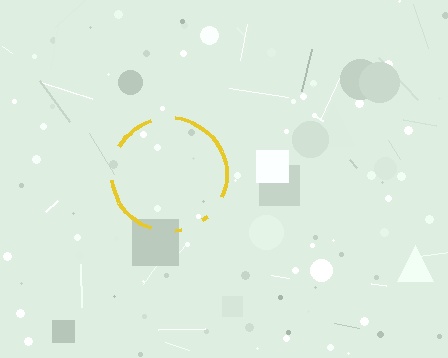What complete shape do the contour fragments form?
The contour fragments form a circle.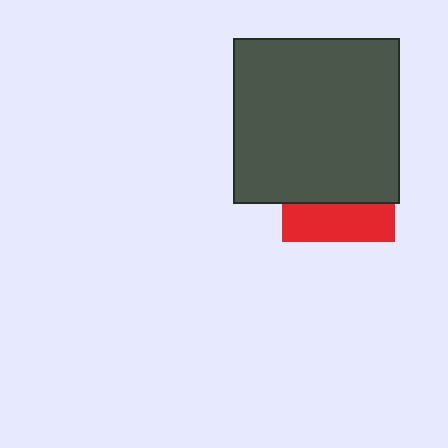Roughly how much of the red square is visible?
A small part of it is visible (roughly 34%).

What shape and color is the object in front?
The object in front is a dark gray square.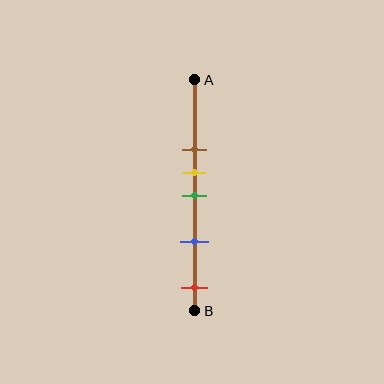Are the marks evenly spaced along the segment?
No, the marks are not evenly spaced.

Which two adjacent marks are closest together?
The yellow and green marks are the closest adjacent pair.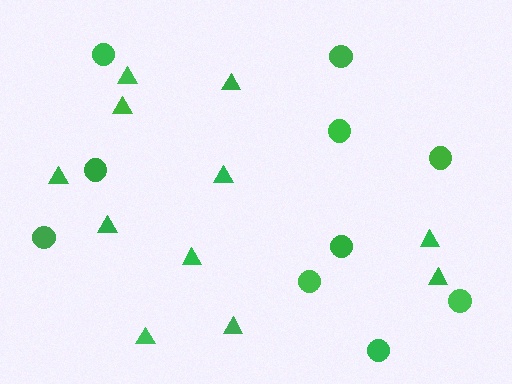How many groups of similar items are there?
There are 2 groups: one group of circles (10) and one group of triangles (11).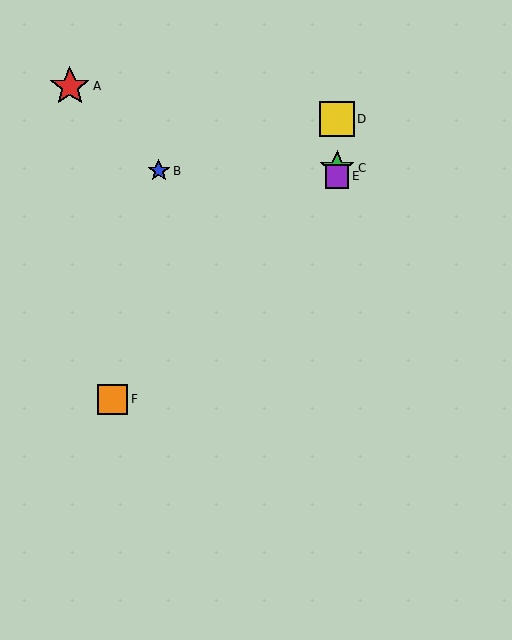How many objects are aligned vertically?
3 objects (C, D, E) are aligned vertically.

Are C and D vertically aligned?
Yes, both are at x≈337.